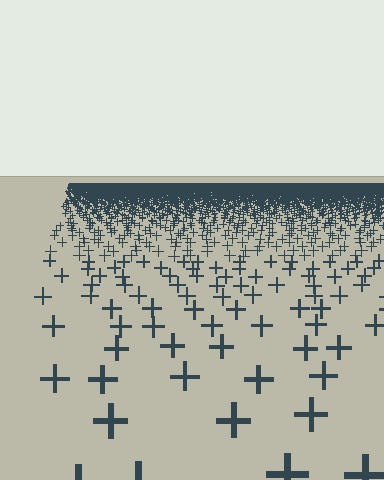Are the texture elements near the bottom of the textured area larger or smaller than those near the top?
Larger. Near the bottom, elements are closer to the viewer and appear at a bigger on-screen size.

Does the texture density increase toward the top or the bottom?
Density increases toward the top.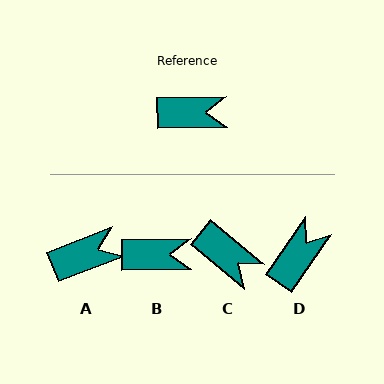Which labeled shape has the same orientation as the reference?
B.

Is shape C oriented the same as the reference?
No, it is off by about 40 degrees.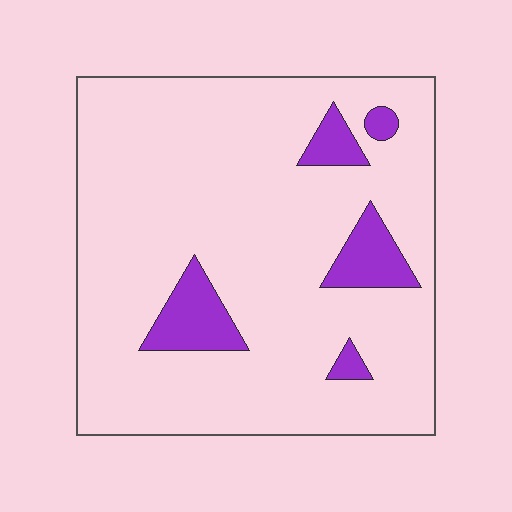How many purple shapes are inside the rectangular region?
5.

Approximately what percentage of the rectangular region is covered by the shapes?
Approximately 10%.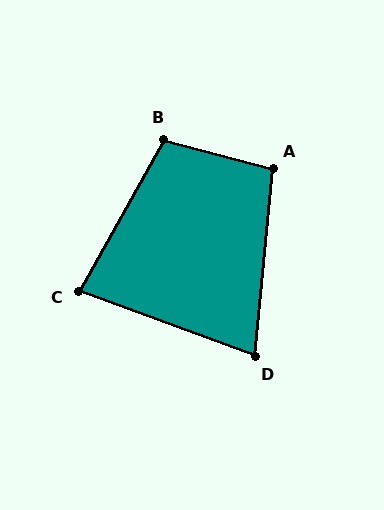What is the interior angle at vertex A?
Approximately 99 degrees (obtuse).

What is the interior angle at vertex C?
Approximately 81 degrees (acute).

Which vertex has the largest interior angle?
B, at approximately 105 degrees.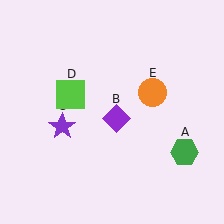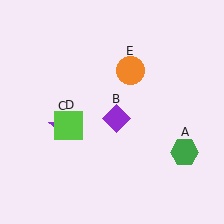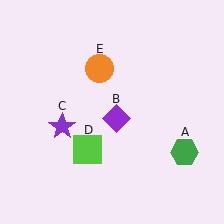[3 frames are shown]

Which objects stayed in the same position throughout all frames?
Green hexagon (object A) and purple diamond (object B) and purple star (object C) remained stationary.